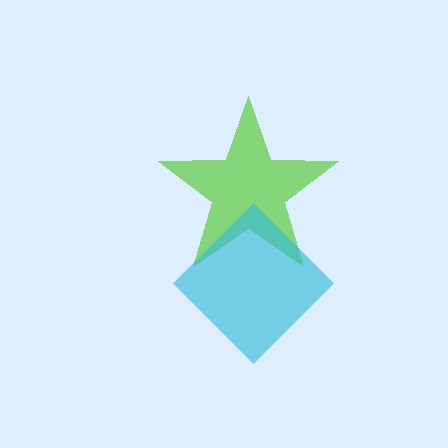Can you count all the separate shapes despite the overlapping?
Yes, there are 2 separate shapes.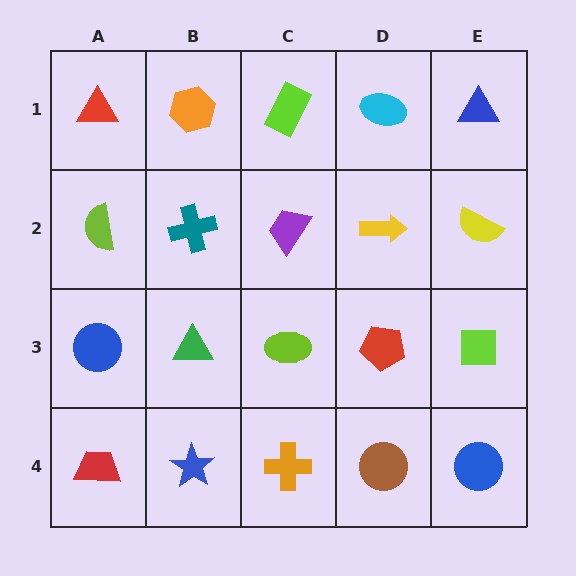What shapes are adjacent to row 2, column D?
A cyan ellipse (row 1, column D), a red pentagon (row 3, column D), a purple trapezoid (row 2, column C), a yellow semicircle (row 2, column E).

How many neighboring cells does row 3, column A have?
3.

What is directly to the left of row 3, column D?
A lime ellipse.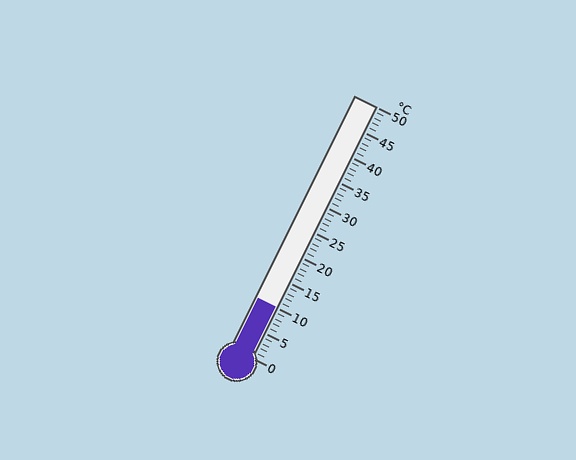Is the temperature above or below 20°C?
The temperature is below 20°C.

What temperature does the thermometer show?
The thermometer shows approximately 10°C.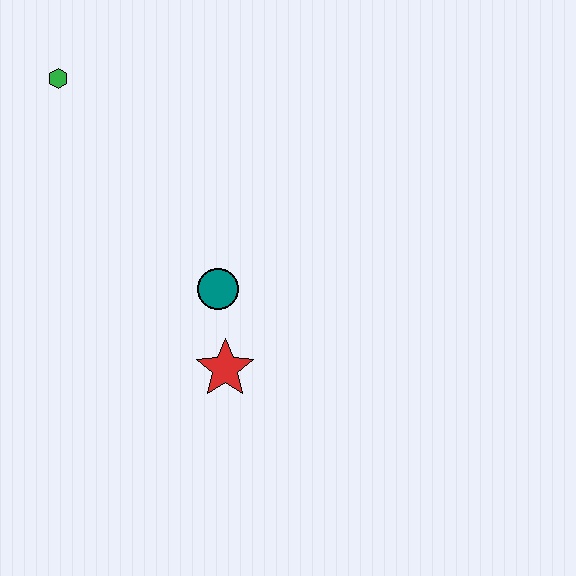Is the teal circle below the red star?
No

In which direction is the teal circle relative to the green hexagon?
The teal circle is below the green hexagon.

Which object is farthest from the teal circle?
The green hexagon is farthest from the teal circle.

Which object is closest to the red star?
The teal circle is closest to the red star.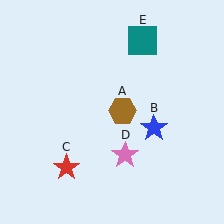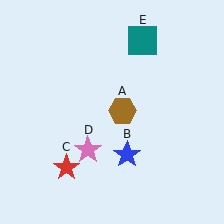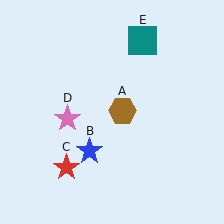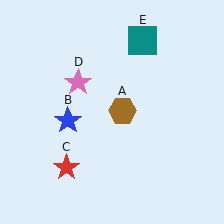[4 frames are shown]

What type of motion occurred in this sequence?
The blue star (object B), pink star (object D) rotated clockwise around the center of the scene.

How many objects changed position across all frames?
2 objects changed position: blue star (object B), pink star (object D).